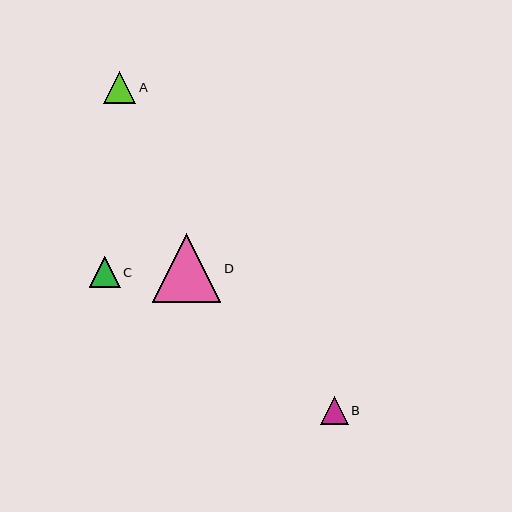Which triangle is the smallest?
Triangle B is the smallest with a size of approximately 27 pixels.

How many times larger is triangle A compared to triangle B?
Triangle A is approximately 1.2 times the size of triangle B.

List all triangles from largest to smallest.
From largest to smallest: D, A, C, B.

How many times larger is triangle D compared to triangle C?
Triangle D is approximately 2.2 times the size of triangle C.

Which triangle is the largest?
Triangle D is the largest with a size of approximately 68 pixels.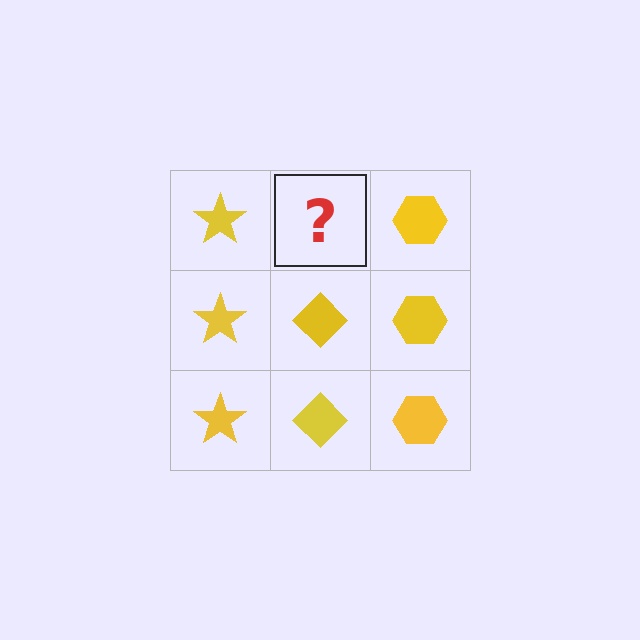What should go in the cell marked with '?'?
The missing cell should contain a yellow diamond.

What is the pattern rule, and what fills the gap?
The rule is that each column has a consistent shape. The gap should be filled with a yellow diamond.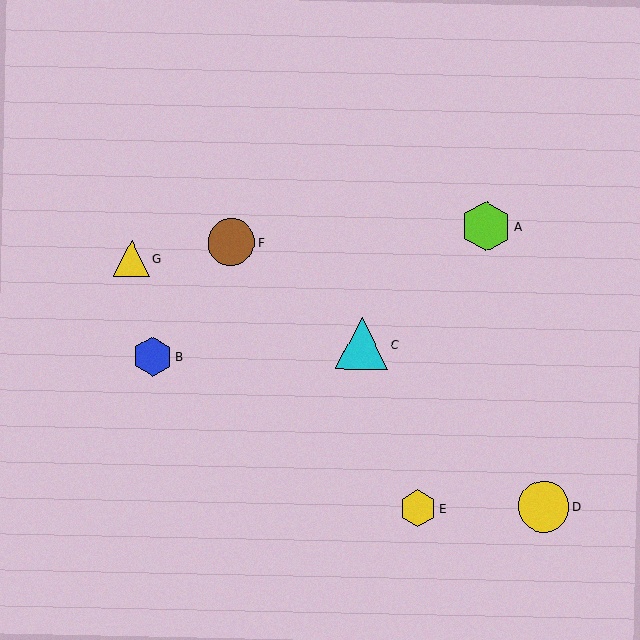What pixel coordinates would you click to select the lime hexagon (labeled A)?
Click at (486, 226) to select the lime hexagon A.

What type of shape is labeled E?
Shape E is a yellow hexagon.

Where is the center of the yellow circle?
The center of the yellow circle is at (544, 507).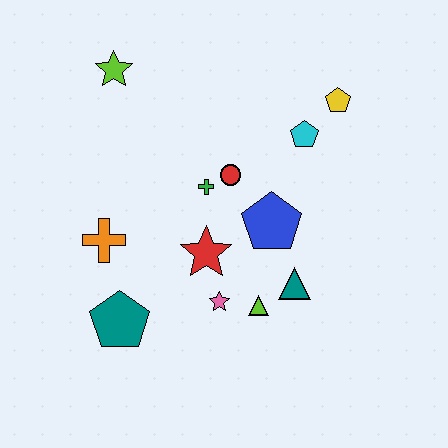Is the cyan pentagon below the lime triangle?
No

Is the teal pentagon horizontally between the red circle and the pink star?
No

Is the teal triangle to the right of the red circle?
Yes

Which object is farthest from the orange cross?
The yellow pentagon is farthest from the orange cross.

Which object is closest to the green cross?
The red circle is closest to the green cross.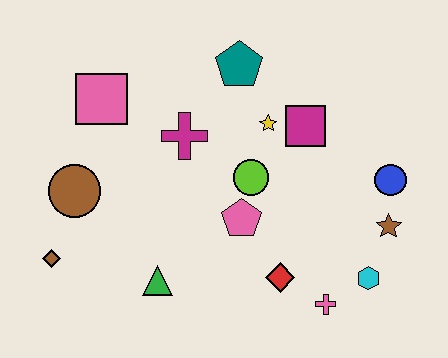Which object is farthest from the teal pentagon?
The brown diamond is farthest from the teal pentagon.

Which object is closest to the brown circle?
The brown diamond is closest to the brown circle.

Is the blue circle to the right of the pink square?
Yes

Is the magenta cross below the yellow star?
Yes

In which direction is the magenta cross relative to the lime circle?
The magenta cross is to the left of the lime circle.